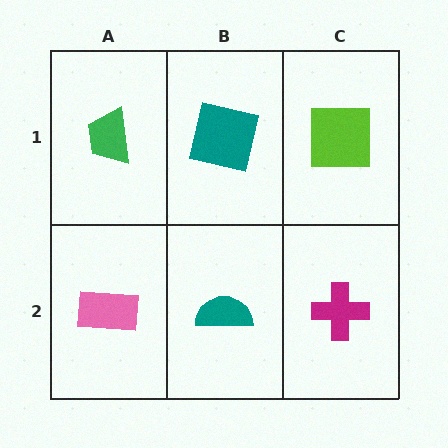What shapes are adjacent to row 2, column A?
A green trapezoid (row 1, column A), a teal semicircle (row 2, column B).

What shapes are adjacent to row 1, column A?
A pink rectangle (row 2, column A), a teal square (row 1, column B).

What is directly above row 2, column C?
A lime square.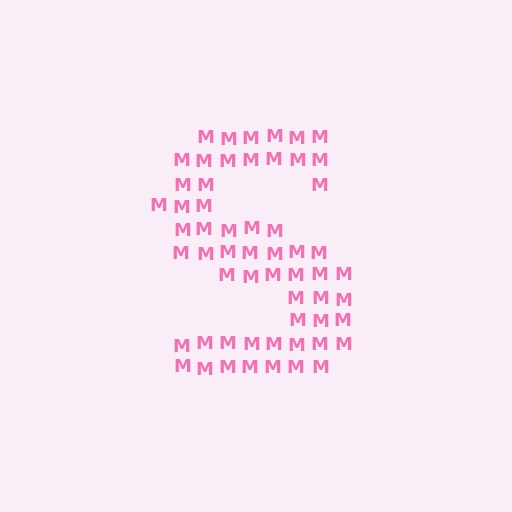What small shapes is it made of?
It is made of small letter M's.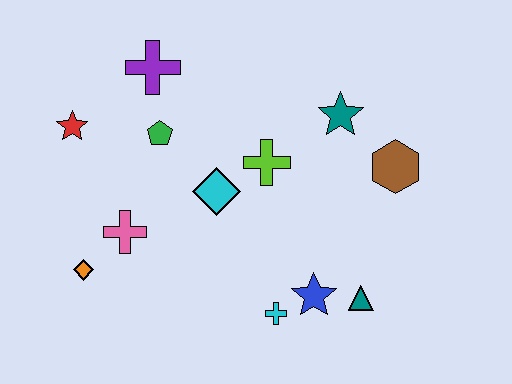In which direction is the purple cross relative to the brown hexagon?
The purple cross is to the left of the brown hexagon.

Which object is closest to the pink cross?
The orange diamond is closest to the pink cross.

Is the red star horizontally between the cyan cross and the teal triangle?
No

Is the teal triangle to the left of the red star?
No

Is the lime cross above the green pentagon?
No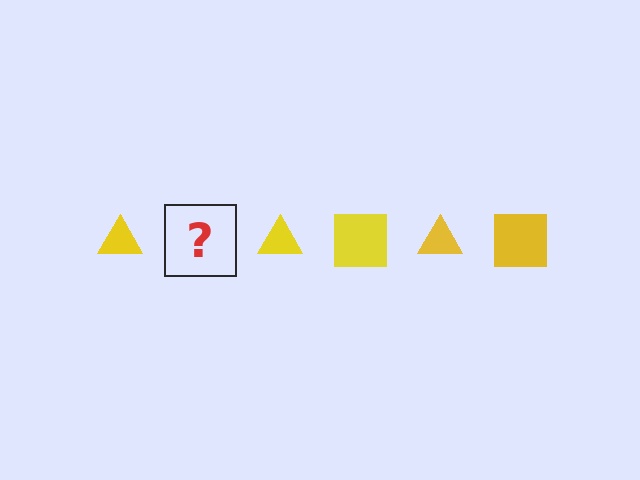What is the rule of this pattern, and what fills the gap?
The rule is that the pattern cycles through triangle, square shapes in yellow. The gap should be filled with a yellow square.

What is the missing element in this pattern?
The missing element is a yellow square.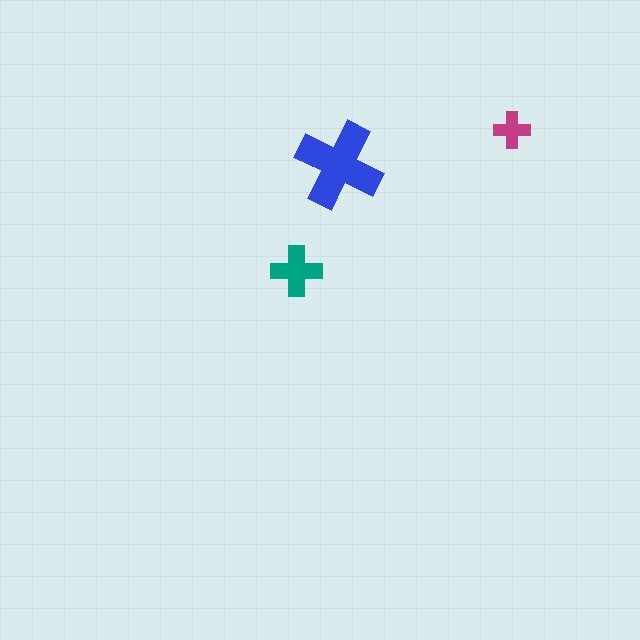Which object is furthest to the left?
The teal cross is leftmost.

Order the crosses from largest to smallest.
the blue one, the teal one, the magenta one.